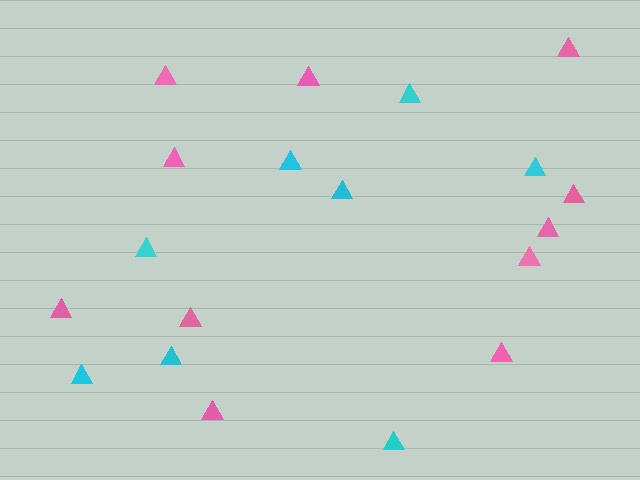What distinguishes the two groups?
There are 2 groups: one group of pink triangles (11) and one group of cyan triangles (8).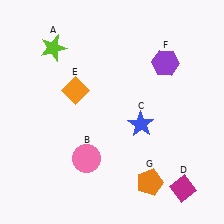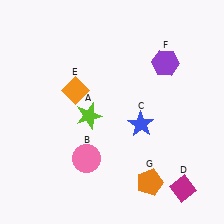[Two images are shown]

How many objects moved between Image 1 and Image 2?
1 object moved between the two images.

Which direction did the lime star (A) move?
The lime star (A) moved down.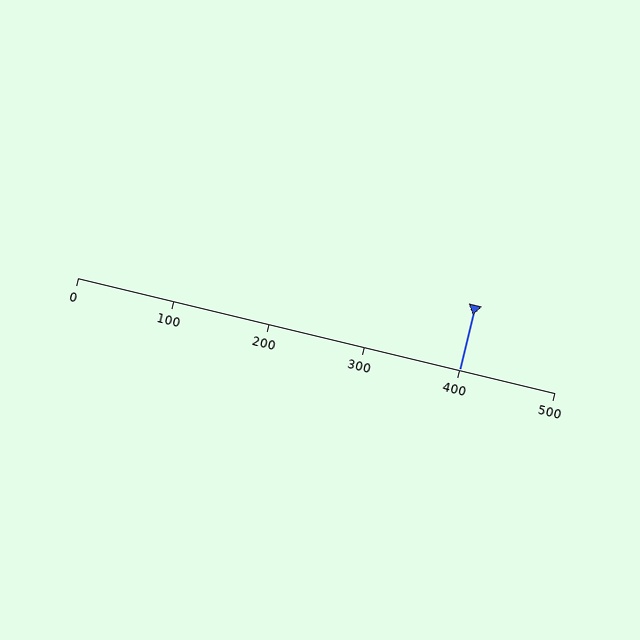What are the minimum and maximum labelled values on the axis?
The axis runs from 0 to 500.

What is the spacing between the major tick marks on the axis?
The major ticks are spaced 100 apart.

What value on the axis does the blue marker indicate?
The marker indicates approximately 400.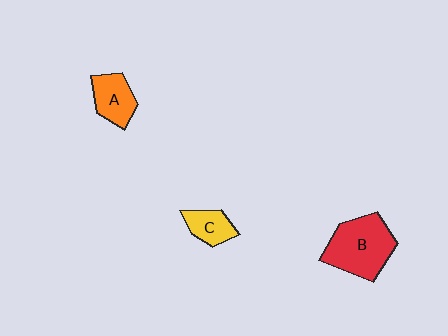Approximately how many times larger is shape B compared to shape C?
Approximately 2.4 times.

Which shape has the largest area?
Shape B (red).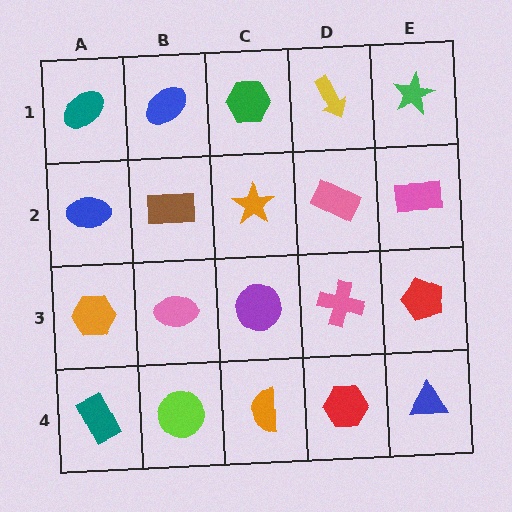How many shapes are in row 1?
5 shapes.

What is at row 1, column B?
A blue ellipse.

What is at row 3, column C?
A purple circle.